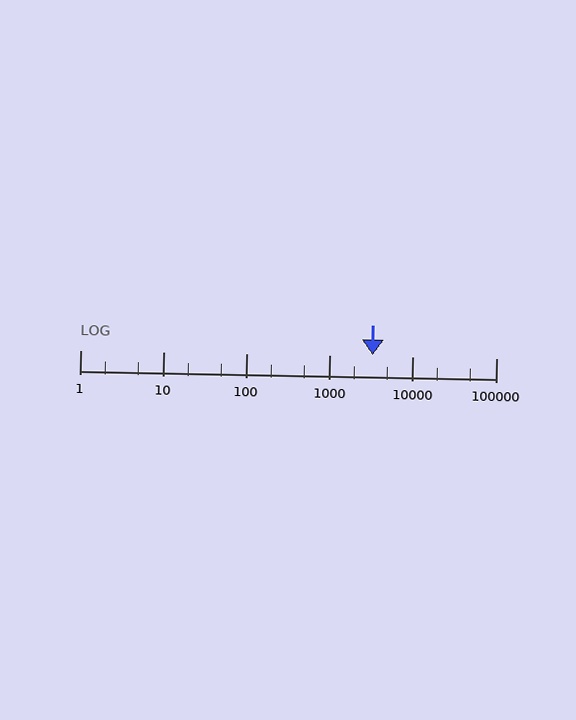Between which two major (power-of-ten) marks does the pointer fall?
The pointer is between 1000 and 10000.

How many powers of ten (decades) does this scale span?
The scale spans 5 decades, from 1 to 100000.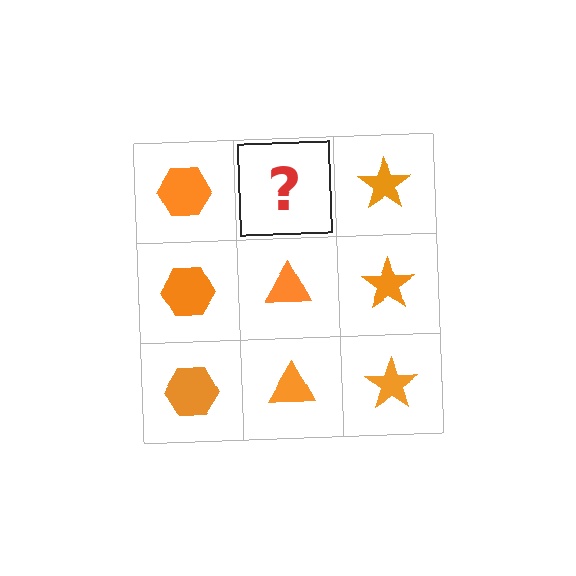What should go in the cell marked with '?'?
The missing cell should contain an orange triangle.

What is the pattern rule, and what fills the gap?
The rule is that each column has a consistent shape. The gap should be filled with an orange triangle.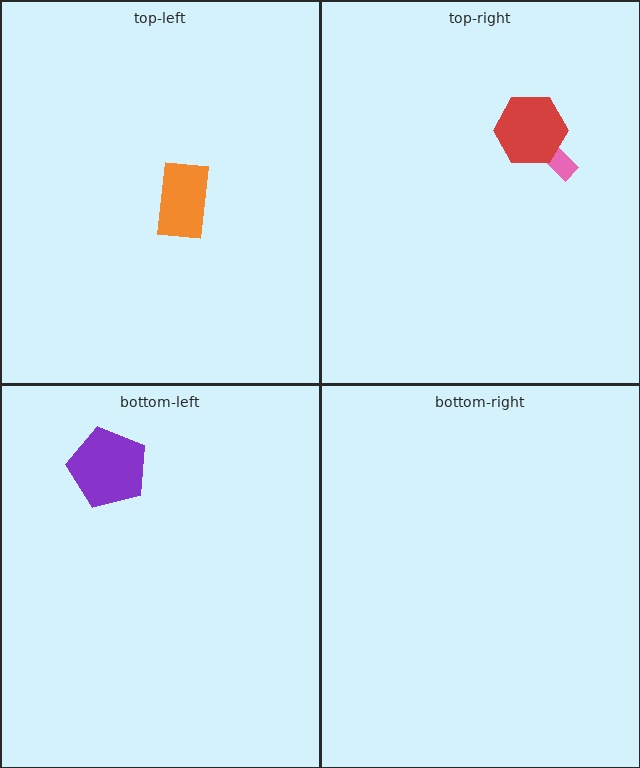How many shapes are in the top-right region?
2.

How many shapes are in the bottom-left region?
1.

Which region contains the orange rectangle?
The top-left region.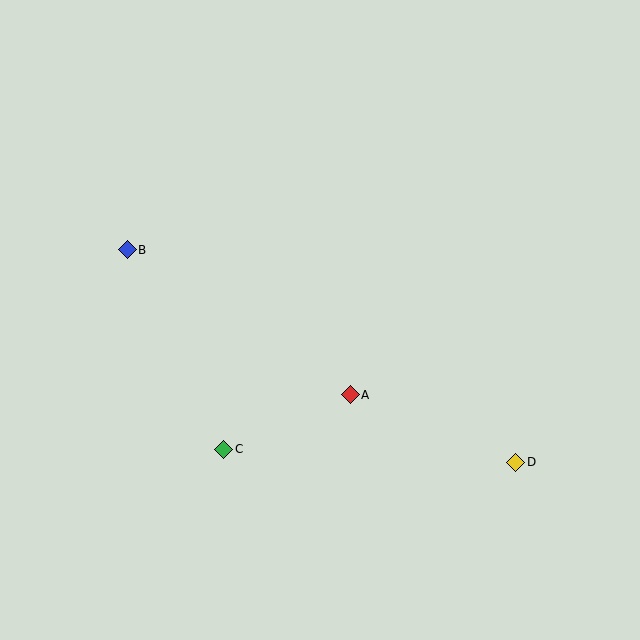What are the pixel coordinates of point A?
Point A is at (350, 395).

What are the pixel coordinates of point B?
Point B is at (127, 250).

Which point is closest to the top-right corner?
Point D is closest to the top-right corner.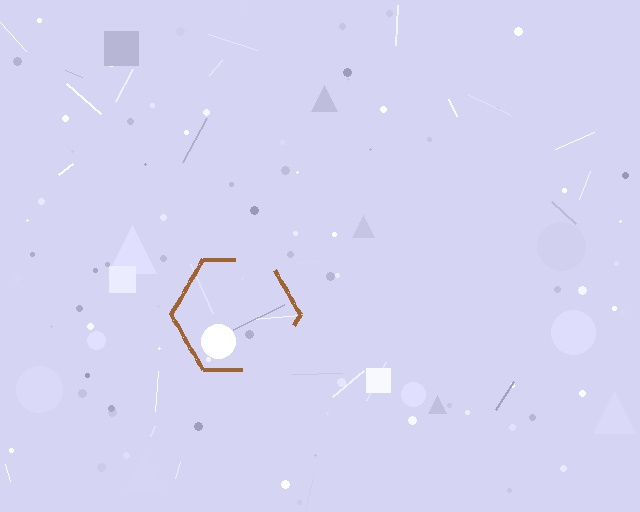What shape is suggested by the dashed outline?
The dashed outline suggests a hexagon.